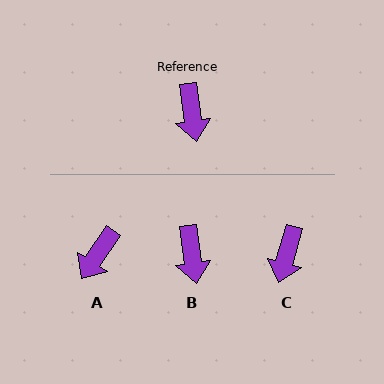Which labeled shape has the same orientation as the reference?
B.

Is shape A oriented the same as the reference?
No, it is off by about 42 degrees.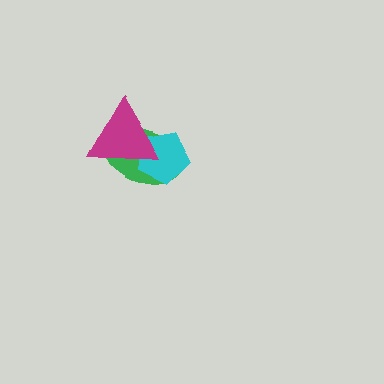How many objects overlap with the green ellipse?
2 objects overlap with the green ellipse.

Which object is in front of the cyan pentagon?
The magenta triangle is in front of the cyan pentagon.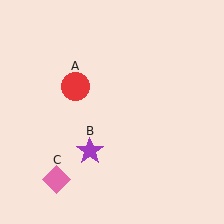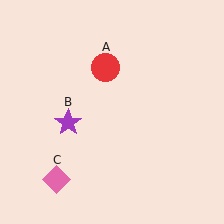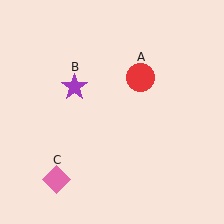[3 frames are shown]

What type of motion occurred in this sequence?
The red circle (object A), purple star (object B) rotated clockwise around the center of the scene.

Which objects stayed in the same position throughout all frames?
Pink diamond (object C) remained stationary.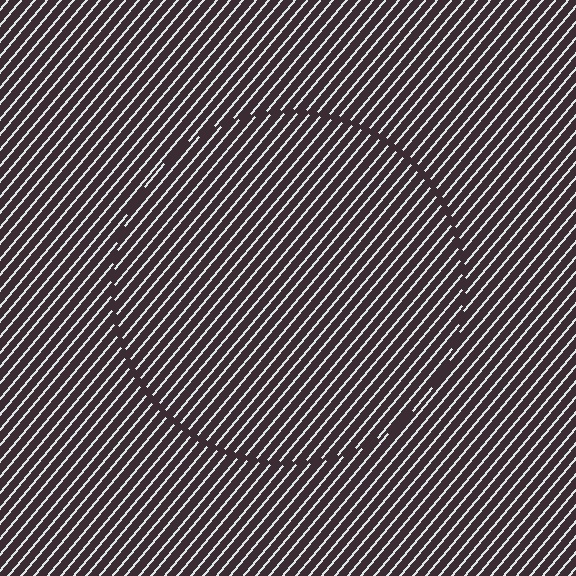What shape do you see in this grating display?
An illusory circle. The interior of the shape contains the same grating, shifted by half a period — the contour is defined by the phase discontinuity where line-ends from the inner and outer gratings abut.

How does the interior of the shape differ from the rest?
The interior of the shape contains the same grating, shifted by half a period — the contour is defined by the phase discontinuity where line-ends from the inner and outer gratings abut.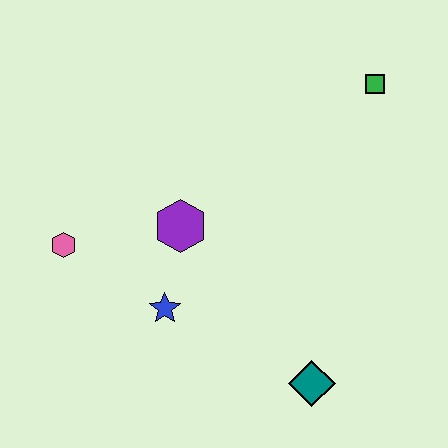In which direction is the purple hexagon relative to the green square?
The purple hexagon is to the left of the green square.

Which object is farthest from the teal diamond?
The green square is farthest from the teal diamond.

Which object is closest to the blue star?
The purple hexagon is closest to the blue star.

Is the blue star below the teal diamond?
No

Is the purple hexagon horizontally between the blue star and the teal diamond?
Yes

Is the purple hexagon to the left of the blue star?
No